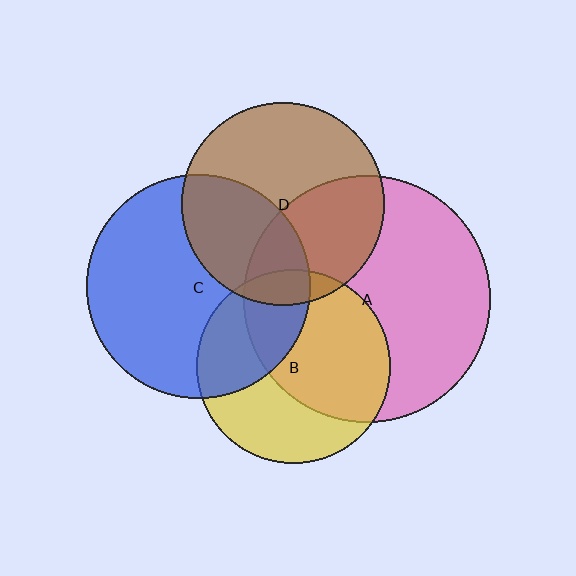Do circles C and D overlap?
Yes.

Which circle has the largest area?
Circle A (pink).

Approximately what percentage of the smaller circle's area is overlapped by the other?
Approximately 35%.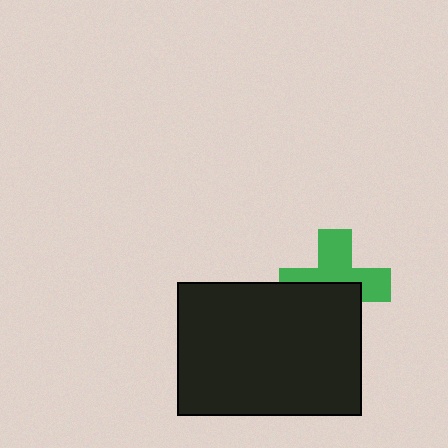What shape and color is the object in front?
The object in front is a black rectangle.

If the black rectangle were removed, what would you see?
You would see the complete green cross.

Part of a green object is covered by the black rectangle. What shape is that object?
It is a cross.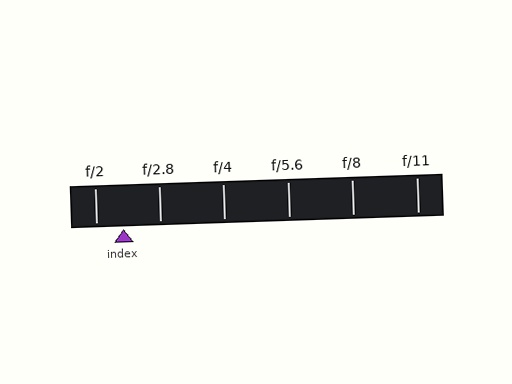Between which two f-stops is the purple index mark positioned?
The index mark is between f/2 and f/2.8.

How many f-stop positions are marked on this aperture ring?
There are 6 f-stop positions marked.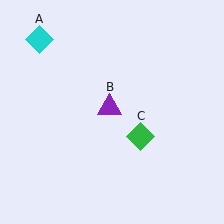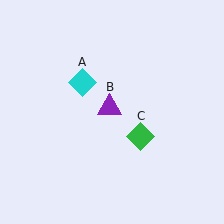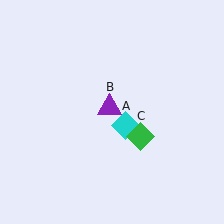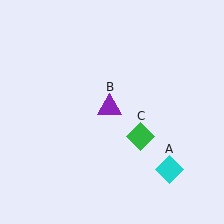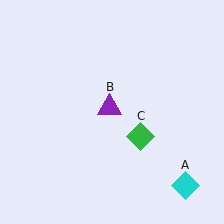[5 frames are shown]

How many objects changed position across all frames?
1 object changed position: cyan diamond (object A).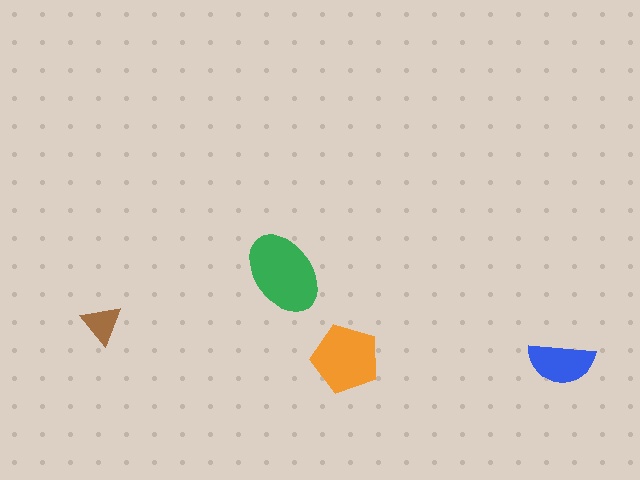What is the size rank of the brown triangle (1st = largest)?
4th.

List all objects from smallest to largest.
The brown triangle, the blue semicircle, the orange pentagon, the green ellipse.